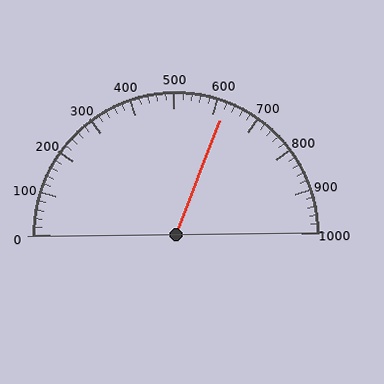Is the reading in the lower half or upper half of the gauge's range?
The reading is in the upper half of the range (0 to 1000).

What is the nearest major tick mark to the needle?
The nearest major tick mark is 600.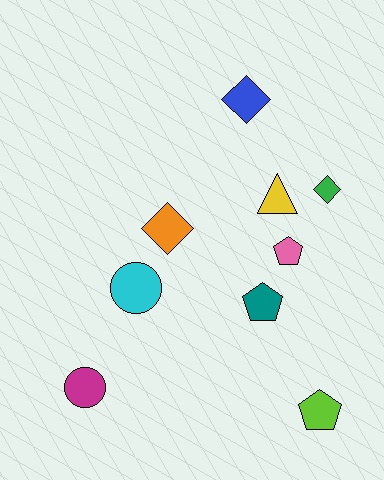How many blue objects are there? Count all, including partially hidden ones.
There is 1 blue object.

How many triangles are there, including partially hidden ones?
There is 1 triangle.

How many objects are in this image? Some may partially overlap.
There are 9 objects.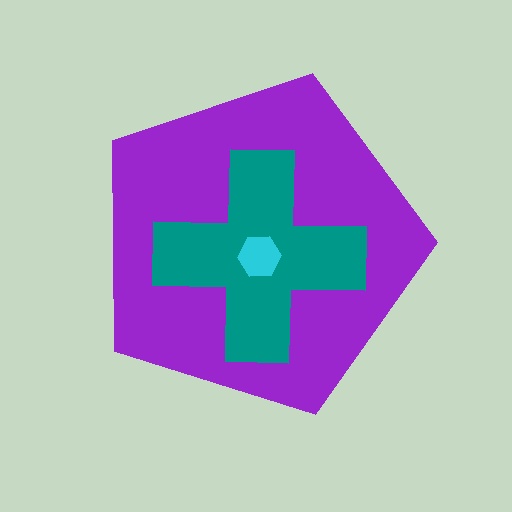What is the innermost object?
The cyan hexagon.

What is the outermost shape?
The purple pentagon.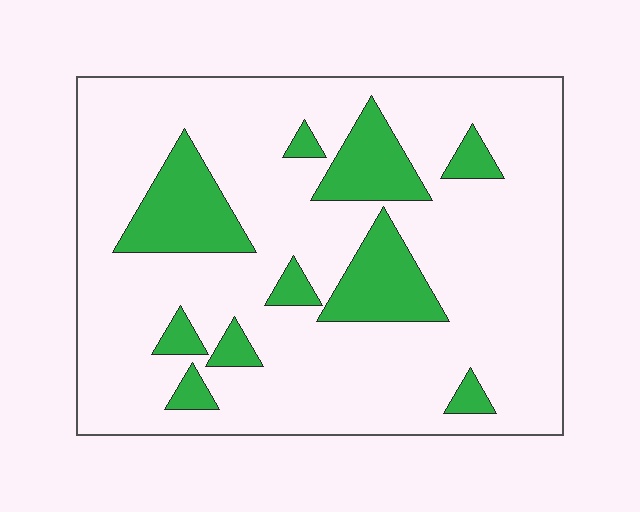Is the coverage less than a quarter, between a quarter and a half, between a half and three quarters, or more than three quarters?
Less than a quarter.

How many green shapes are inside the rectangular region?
10.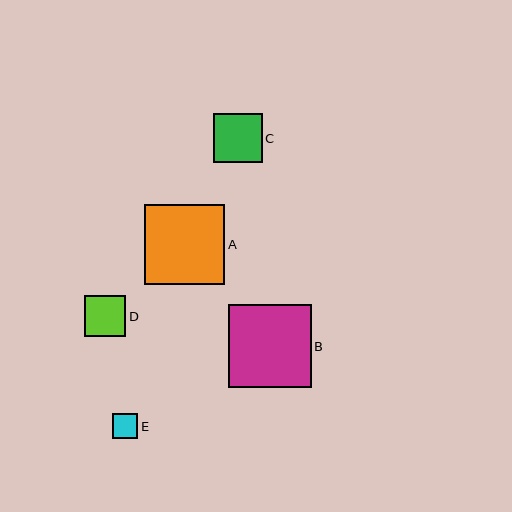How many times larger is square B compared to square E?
Square B is approximately 3.3 times the size of square E.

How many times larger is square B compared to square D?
Square B is approximately 2.0 times the size of square D.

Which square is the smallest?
Square E is the smallest with a size of approximately 25 pixels.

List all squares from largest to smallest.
From largest to smallest: B, A, C, D, E.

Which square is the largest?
Square B is the largest with a size of approximately 83 pixels.